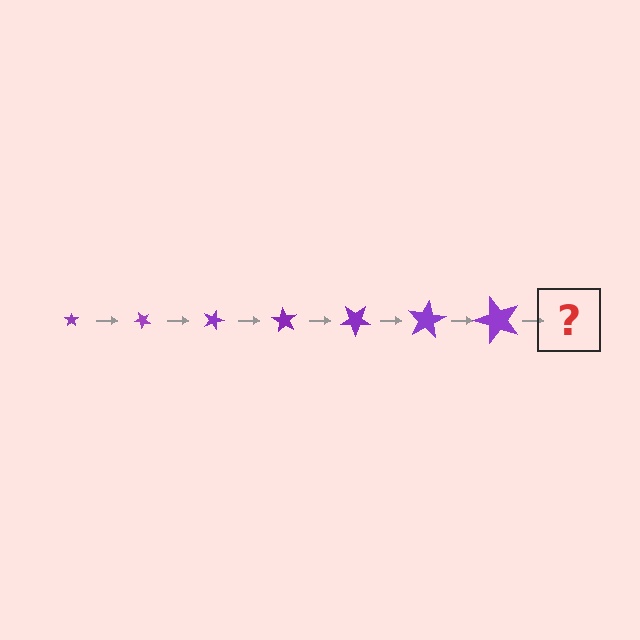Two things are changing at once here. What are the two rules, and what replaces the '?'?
The two rules are that the star grows larger each step and it rotates 45 degrees each step. The '?' should be a star, larger than the previous one and rotated 315 degrees from the start.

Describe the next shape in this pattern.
It should be a star, larger than the previous one and rotated 315 degrees from the start.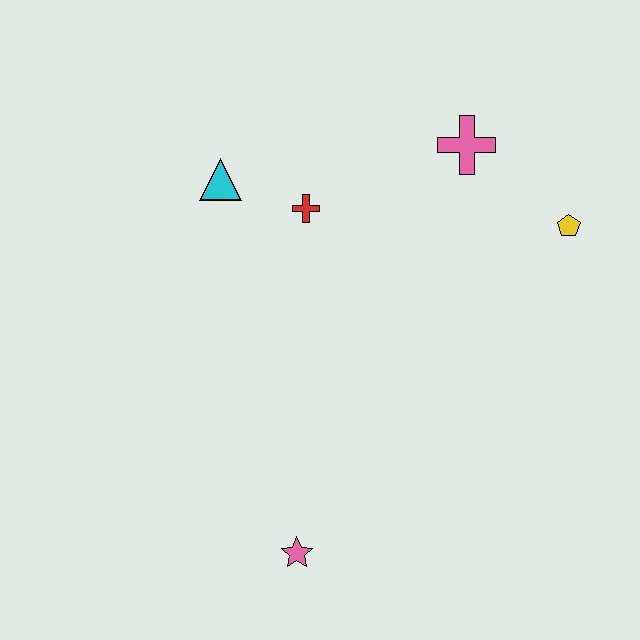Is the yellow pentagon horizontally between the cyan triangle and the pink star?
No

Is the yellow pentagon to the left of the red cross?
No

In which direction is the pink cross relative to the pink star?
The pink cross is above the pink star.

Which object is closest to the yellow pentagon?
The pink cross is closest to the yellow pentagon.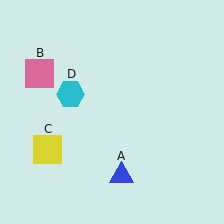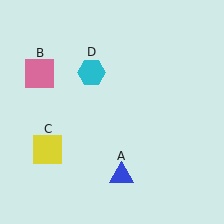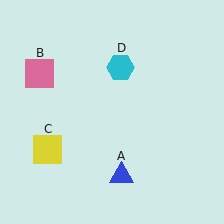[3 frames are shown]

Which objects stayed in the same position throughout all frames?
Blue triangle (object A) and pink square (object B) and yellow square (object C) remained stationary.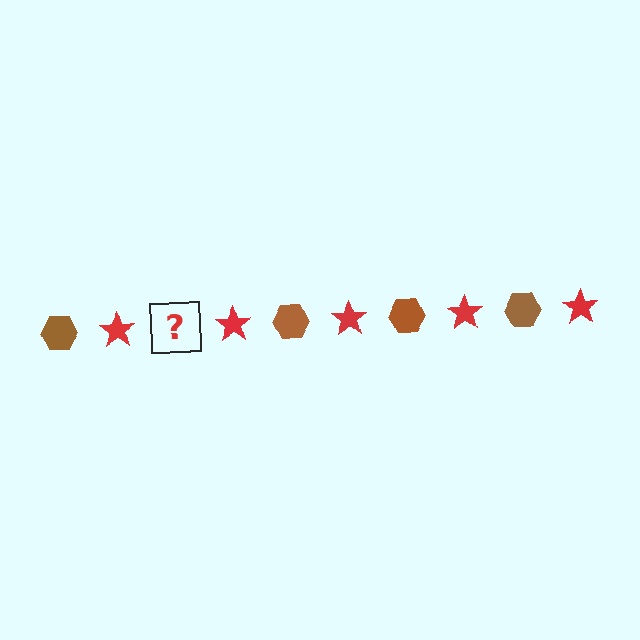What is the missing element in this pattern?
The missing element is a brown hexagon.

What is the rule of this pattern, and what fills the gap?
The rule is that the pattern alternates between brown hexagon and red star. The gap should be filled with a brown hexagon.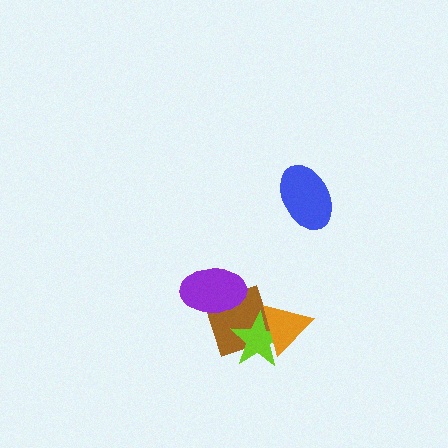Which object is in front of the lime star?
The orange triangle is in front of the lime star.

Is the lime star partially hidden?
Yes, it is partially covered by another shape.